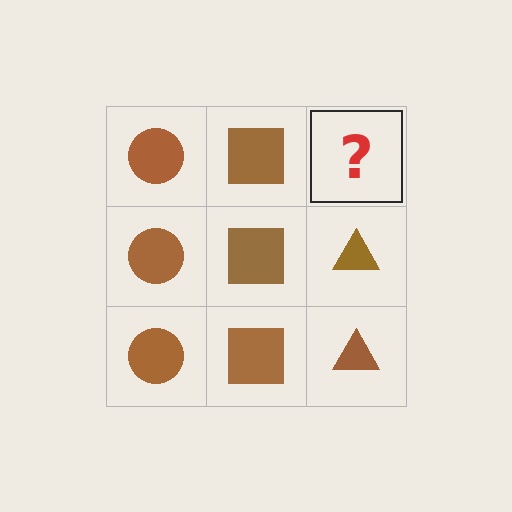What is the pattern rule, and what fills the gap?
The rule is that each column has a consistent shape. The gap should be filled with a brown triangle.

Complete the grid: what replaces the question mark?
The question mark should be replaced with a brown triangle.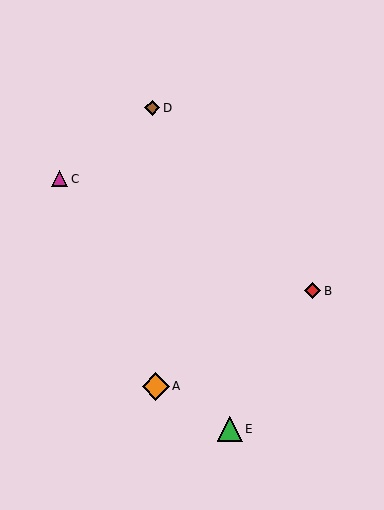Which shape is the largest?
The orange diamond (labeled A) is the largest.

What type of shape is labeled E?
Shape E is a green triangle.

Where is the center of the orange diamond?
The center of the orange diamond is at (156, 386).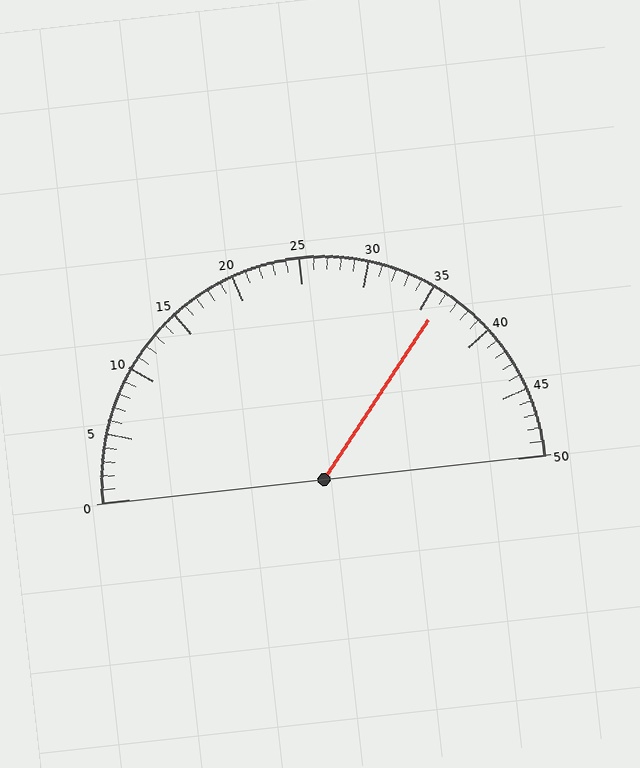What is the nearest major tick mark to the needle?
The nearest major tick mark is 35.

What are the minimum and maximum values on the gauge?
The gauge ranges from 0 to 50.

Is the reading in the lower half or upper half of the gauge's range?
The reading is in the upper half of the range (0 to 50).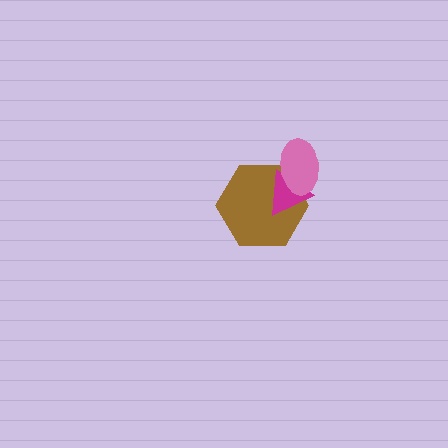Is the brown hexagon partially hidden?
Yes, it is partially covered by another shape.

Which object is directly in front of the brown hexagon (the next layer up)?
The magenta triangle is directly in front of the brown hexagon.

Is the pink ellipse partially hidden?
No, no other shape covers it.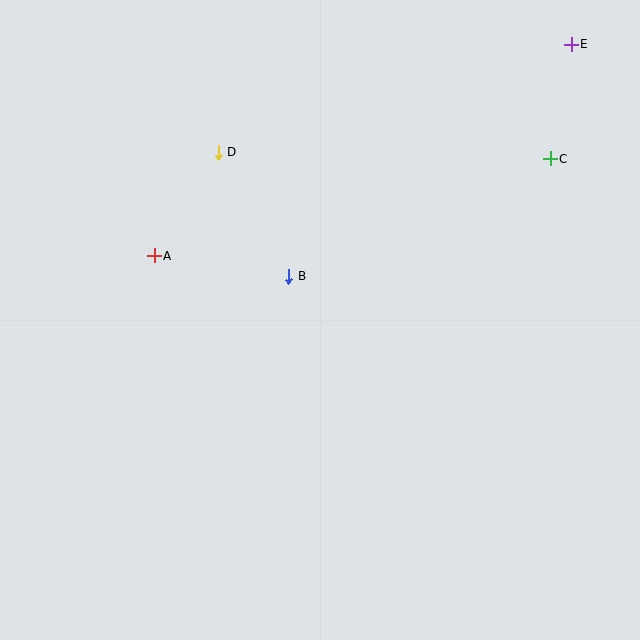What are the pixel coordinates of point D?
Point D is at (218, 152).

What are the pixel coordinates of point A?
Point A is at (154, 256).